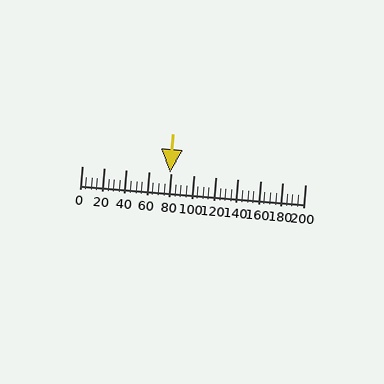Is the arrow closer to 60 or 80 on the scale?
The arrow is closer to 80.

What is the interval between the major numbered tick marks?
The major tick marks are spaced 20 units apart.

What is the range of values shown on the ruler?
The ruler shows values from 0 to 200.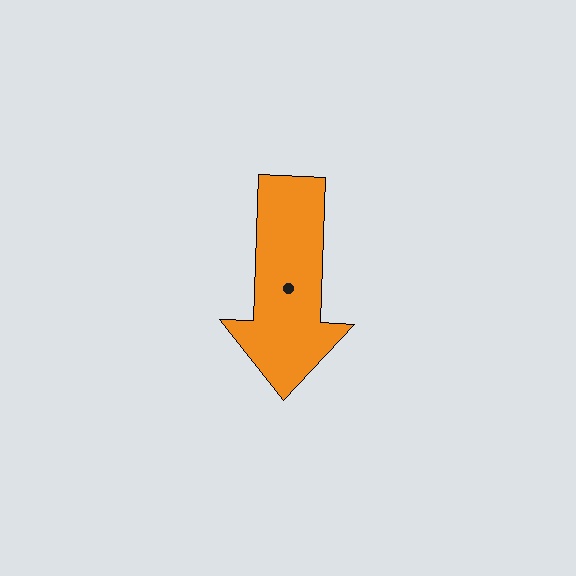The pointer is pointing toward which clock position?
Roughly 6 o'clock.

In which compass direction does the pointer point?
South.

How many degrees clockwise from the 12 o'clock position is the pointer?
Approximately 182 degrees.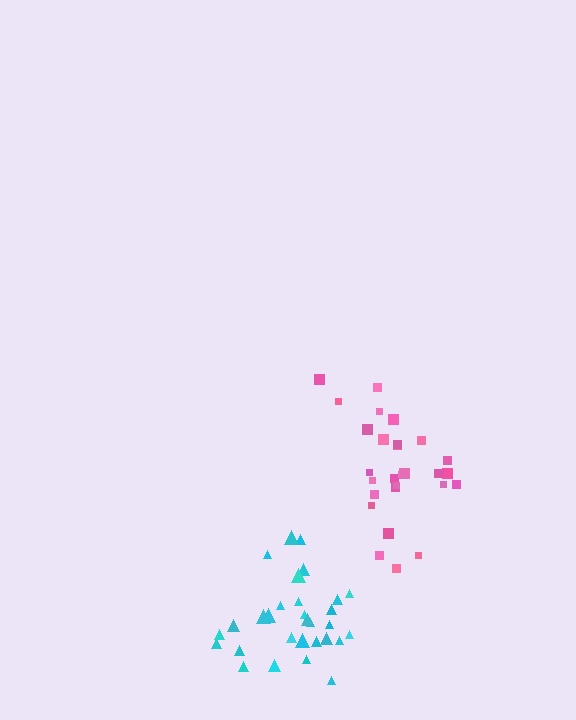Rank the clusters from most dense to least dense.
cyan, pink.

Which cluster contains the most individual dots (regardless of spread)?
Cyan (30).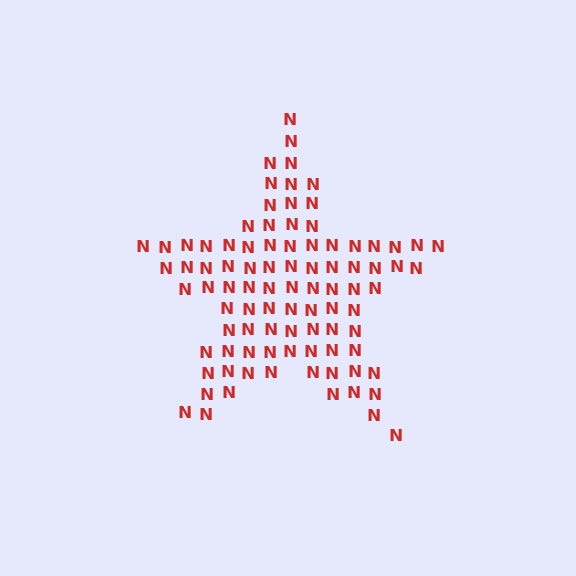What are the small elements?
The small elements are letter N's.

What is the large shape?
The large shape is a star.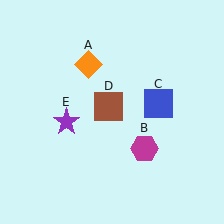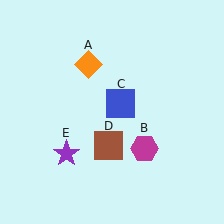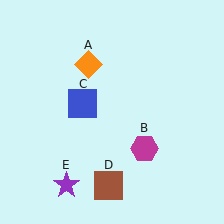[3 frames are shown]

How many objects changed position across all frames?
3 objects changed position: blue square (object C), brown square (object D), purple star (object E).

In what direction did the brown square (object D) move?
The brown square (object D) moved down.